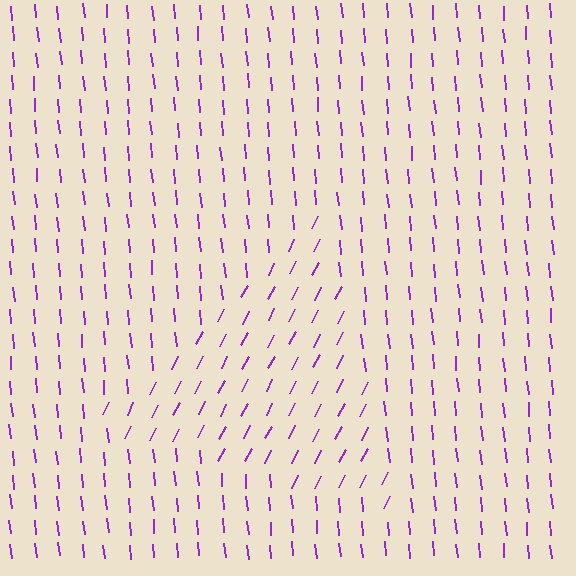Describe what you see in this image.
The image is filled with small purple line segments. A triangle region in the image has lines oriented differently from the surrounding lines, creating a visible texture boundary.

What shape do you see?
I see a triangle.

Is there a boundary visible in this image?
Yes, there is a texture boundary formed by a change in line orientation.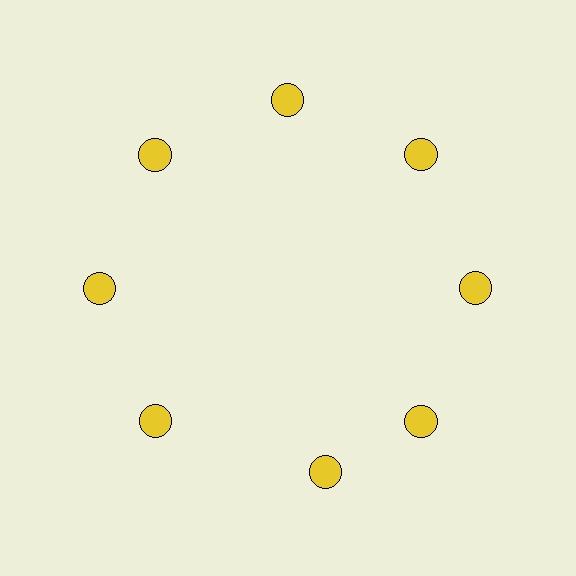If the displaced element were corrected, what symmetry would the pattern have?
It would have 8-fold rotational symmetry — the pattern would map onto itself every 45 degrees.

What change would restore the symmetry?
The symmetry would be restored by rotating it back into even spacing with its neighbors so that all 8 circles sit at equal angles and equal distance from the center.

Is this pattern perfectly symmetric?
No. The 8 yellow circles are arranged in a ring, but one element near the 6 o'clock position is rotated out of alignment along the ring, breaking the 8-fold rotational symmetry.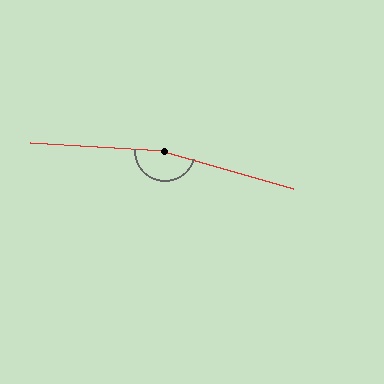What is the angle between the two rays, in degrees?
Approximately 167 degrees.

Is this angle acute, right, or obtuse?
It is obtuse.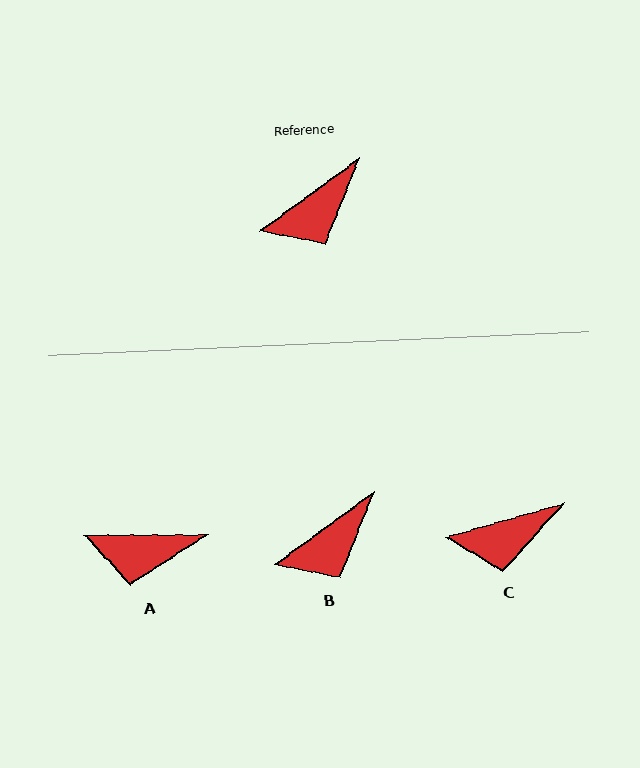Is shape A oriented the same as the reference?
No, it is off by about 36 degrees.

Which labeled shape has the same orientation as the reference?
B.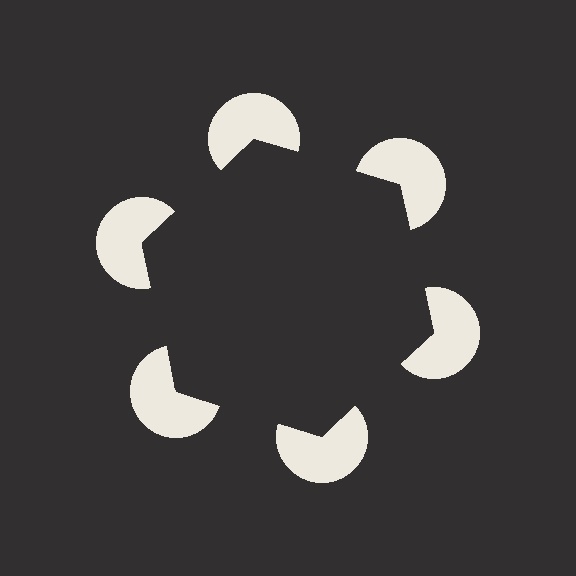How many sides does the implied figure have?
6 sides.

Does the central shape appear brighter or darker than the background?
It typically appears slightly darker than the background, even though no actual brightness change is drawn.